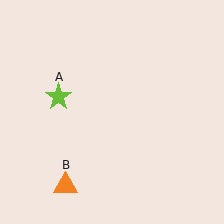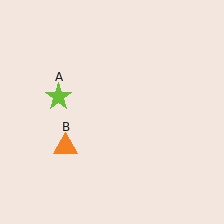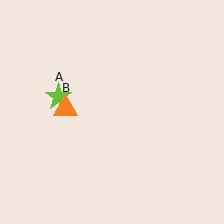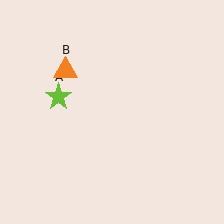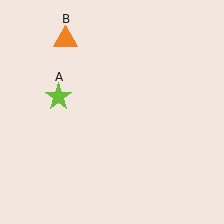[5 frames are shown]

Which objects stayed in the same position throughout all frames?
Lime star (object A) remained stationary.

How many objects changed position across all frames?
1 object changed position: orange triangle (object B).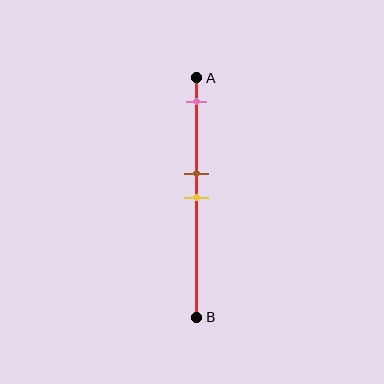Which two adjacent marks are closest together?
The brown and yellow marks are the closest adjacent pair.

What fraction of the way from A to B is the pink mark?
The pink mark is approximately 10% (0.1) of the way from A to B.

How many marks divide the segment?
There are 3 marks dividing the segment.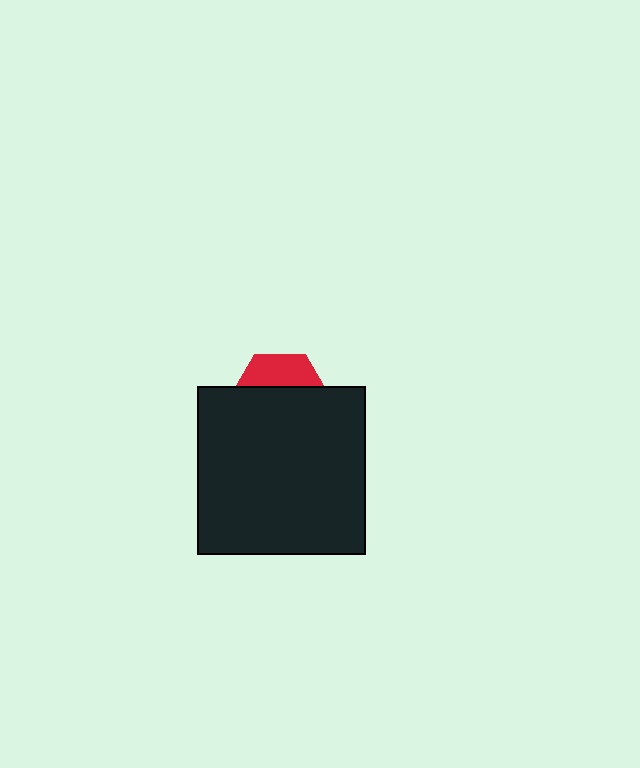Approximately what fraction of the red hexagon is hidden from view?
Roughly 67% of the red hexagon is hidden behind the black square.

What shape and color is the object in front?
The object in front is a black square.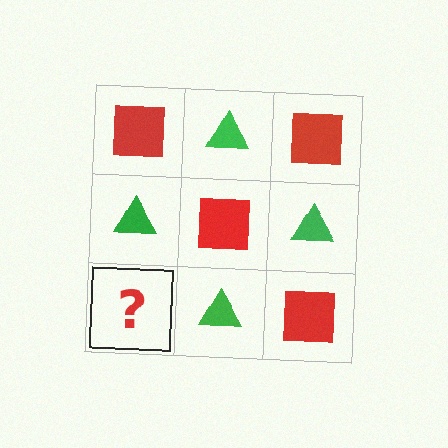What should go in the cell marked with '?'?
The missing cell should contain a red square.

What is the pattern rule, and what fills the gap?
The rule is that it alternates red square and green triangle in a checkerboard pattern. The gap should be filled with a red square.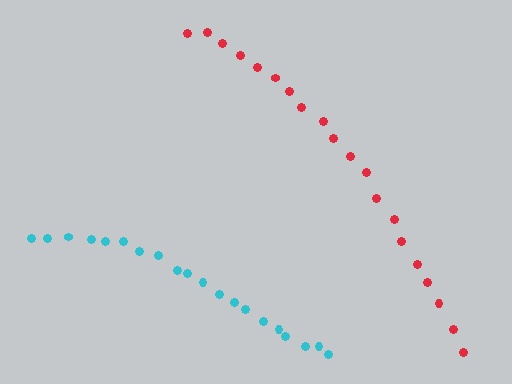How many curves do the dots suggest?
There are 2 distinct paths.